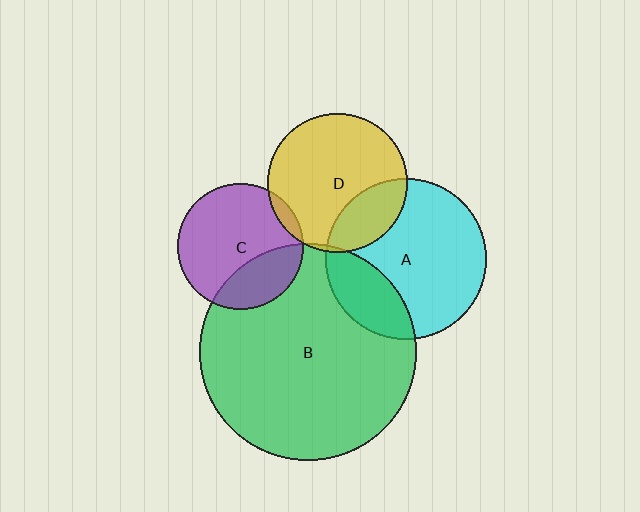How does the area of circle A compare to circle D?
Approximately 1.3 times.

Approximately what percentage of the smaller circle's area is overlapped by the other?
Approximately 25%.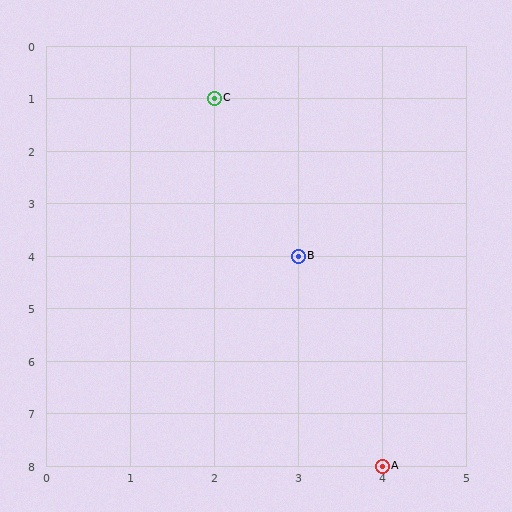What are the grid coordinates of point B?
Point B is at grid coordinates (3, 4).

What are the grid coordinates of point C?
Point C is at grid coordinates (2, 1).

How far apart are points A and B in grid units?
Points A and B are 1 column and 4 rows apart (about 4.1 grid units diagonally).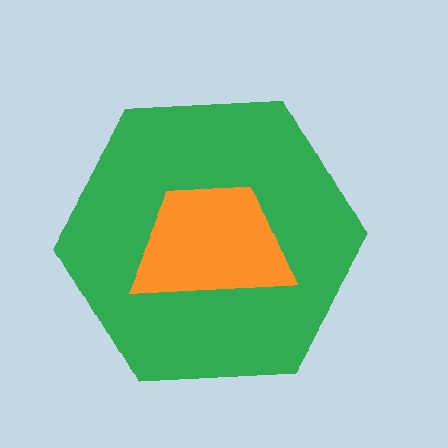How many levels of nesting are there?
2.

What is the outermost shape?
The green hexagon.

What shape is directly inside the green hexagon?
The orange trapezoid.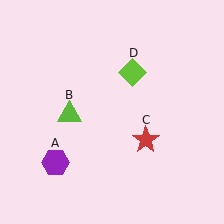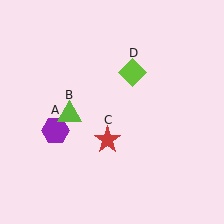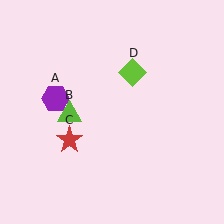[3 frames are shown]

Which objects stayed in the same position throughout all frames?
Lime triangle (object B) and lime diamond (object D) remained stationary.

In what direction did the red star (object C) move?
The red star (object C) moved left.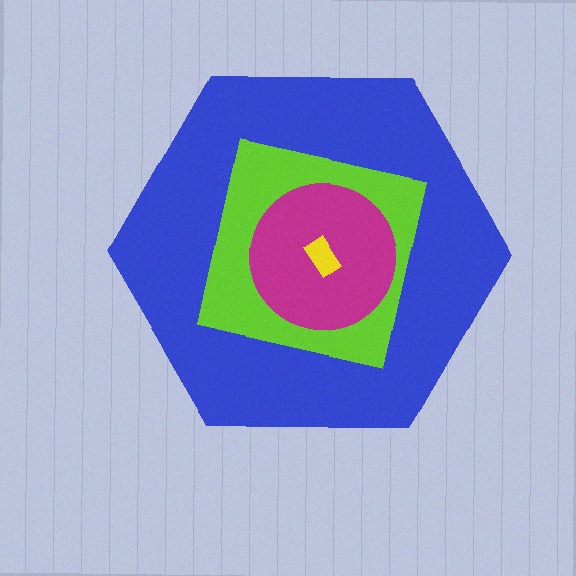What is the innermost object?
The yellow rectangle.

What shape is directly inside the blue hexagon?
The lime square.